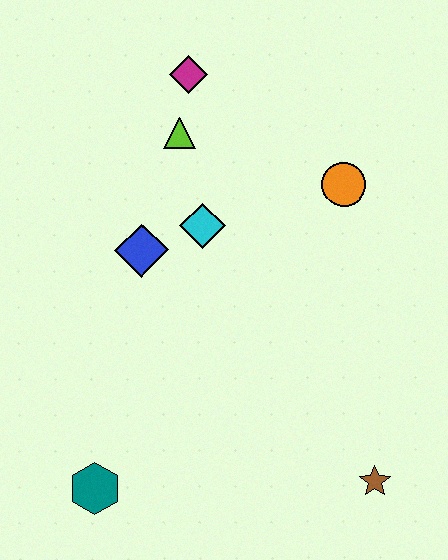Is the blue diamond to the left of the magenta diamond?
Yes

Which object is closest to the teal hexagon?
The blue diamond is closest to the teal hexagon.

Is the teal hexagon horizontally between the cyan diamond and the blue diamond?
No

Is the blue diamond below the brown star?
No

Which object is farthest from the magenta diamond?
The brown star is farthest from the magenta diamond.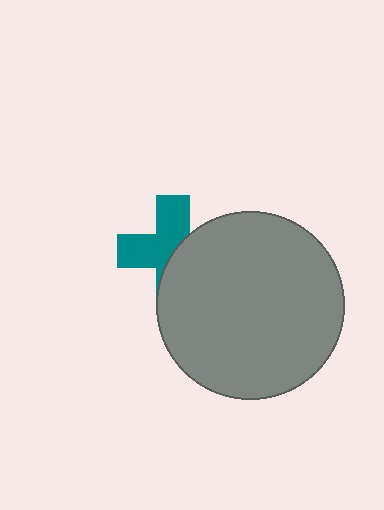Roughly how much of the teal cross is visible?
About half of it is visible (roughly 52%).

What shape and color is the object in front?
The object in front is a gray circle.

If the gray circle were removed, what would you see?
You would see the complete teal cross.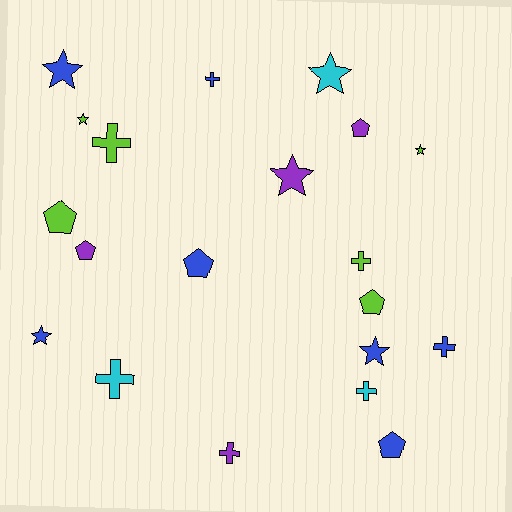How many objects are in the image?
There are 20 objects.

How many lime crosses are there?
There are 2 lime crosses.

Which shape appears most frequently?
Cross, with 7 objects.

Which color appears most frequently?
Blue, with 7 objects.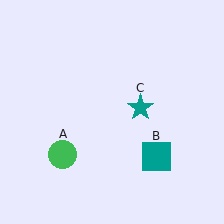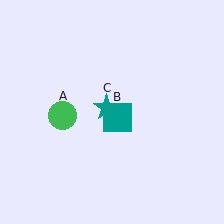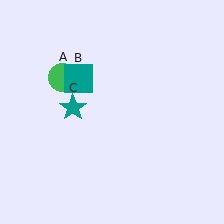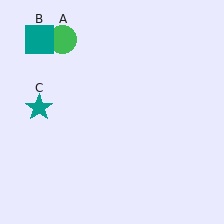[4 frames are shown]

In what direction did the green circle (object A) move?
The green circle (object A) moved up.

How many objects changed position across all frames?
3 objects changed position: green circle (object A), teal square (object B), teal star (object C).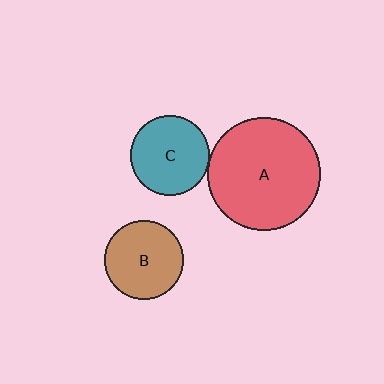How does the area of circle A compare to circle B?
Approximately 2.0 times.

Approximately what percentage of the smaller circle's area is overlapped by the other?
Approximately 5%.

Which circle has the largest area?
Circle A (red).